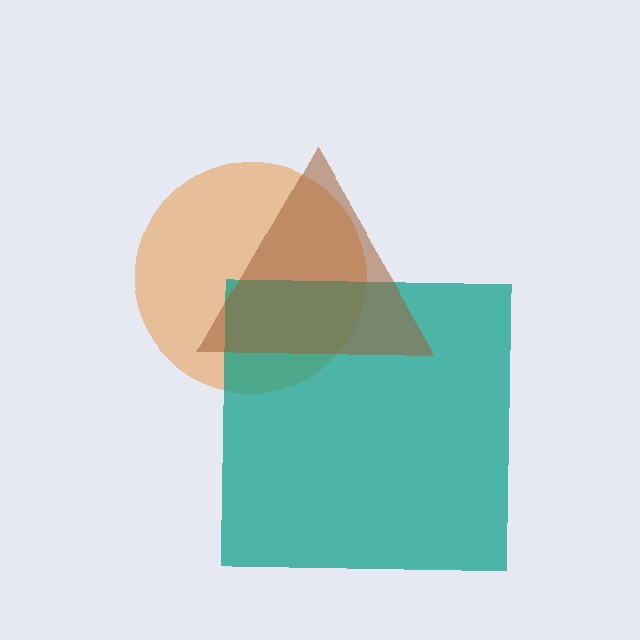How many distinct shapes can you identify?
There are 3 distinct shapes: an orange circle, a teal square, a brown triangle.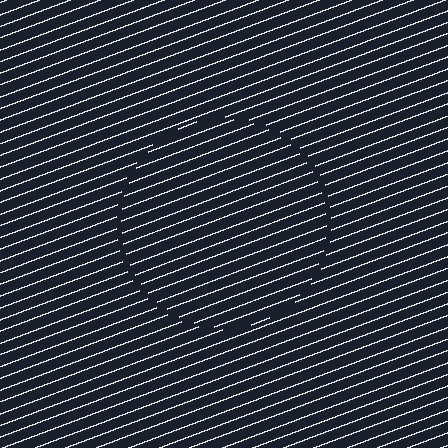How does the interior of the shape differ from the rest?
The interior of the shape contains the same grating, shifted by half a period — the contour is defined by the phase discontinuity where line-ends from the inner and outer gratings abut.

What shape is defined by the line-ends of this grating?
An illusory circle. The interior of the shape contains the same grating, shifted by half a period — the contour is defined by the phase discontinuity where line-ends from the inner and outer gratings abut.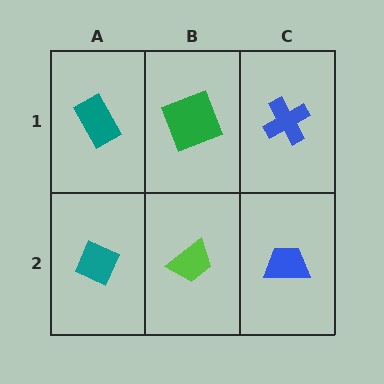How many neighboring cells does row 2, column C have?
2.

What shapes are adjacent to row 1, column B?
A lime trapezoid (row 2, column B), a teal rectangle (row 1, column A), a blue cross (row 1, column C).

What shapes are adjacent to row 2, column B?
A green square (row 1, column B), a teal diamond (row 2, column A), a blue trapezoid (row 2, column C).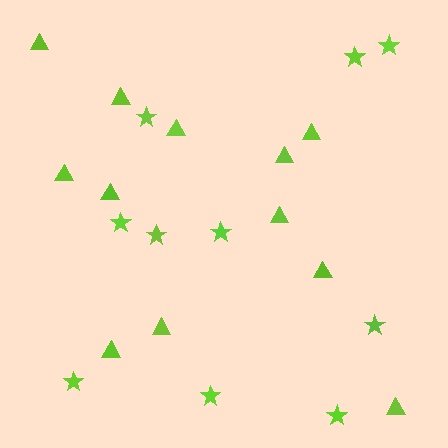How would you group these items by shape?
There are 2 groups: one group of triangles (12) and one group of stars (10).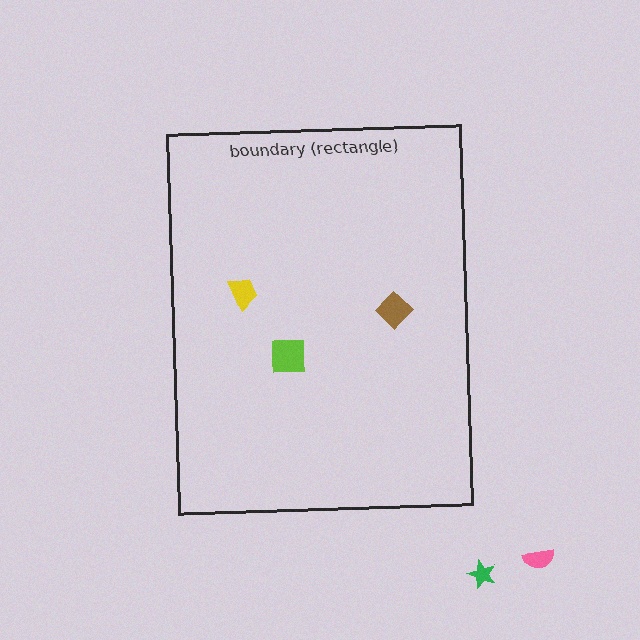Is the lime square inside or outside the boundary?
Inside.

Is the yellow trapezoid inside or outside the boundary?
Inside.